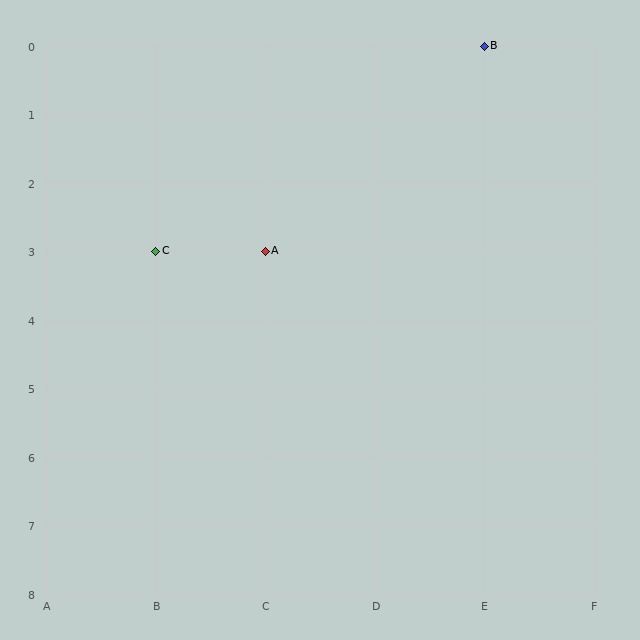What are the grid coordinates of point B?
Point B is at grid coordinates (E, 0).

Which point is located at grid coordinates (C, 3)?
Point A is at (C, 3).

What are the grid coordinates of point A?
Point A is at grid coordinates (C, 3).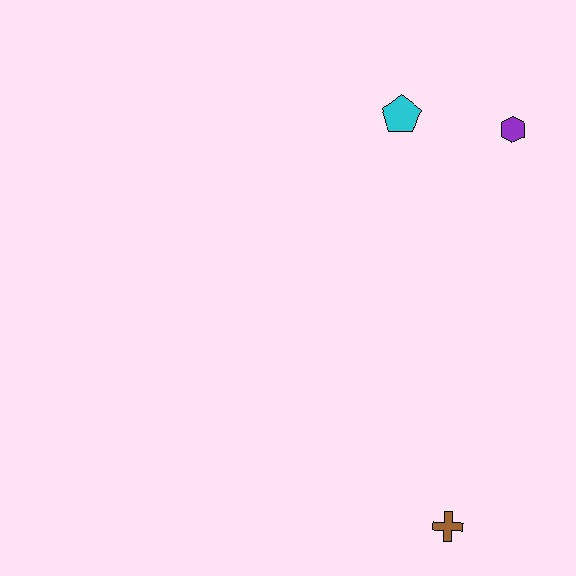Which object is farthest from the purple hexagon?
The brown cross is farthest from the purple hexagon.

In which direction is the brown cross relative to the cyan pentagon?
The brown cross is below the cyan pentagon.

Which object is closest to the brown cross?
The purple hexagon is closest to the brown cross.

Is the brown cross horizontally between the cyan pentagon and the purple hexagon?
Yes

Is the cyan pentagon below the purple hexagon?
No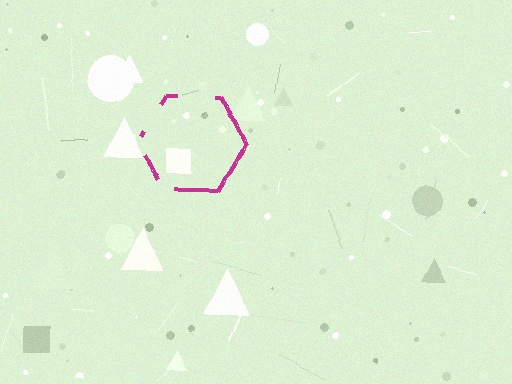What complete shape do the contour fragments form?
The contour fragments form a hexagon.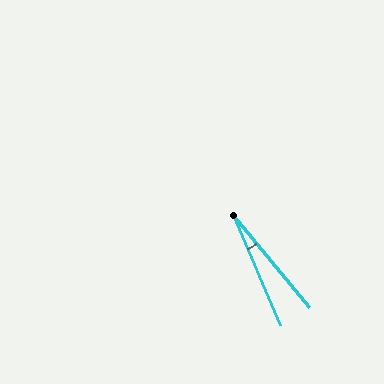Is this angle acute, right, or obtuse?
It is acute.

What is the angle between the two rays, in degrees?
Approximately 17 degrees.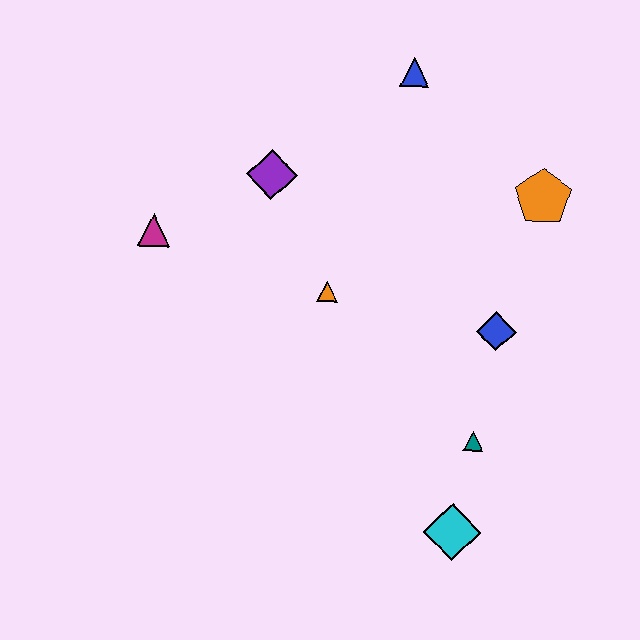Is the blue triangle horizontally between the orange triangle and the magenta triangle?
No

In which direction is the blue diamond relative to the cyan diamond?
The blue diamond is above the cyan diamond.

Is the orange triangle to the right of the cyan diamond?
No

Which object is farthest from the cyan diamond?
The blue triangle is farthest from the cyan diamond.